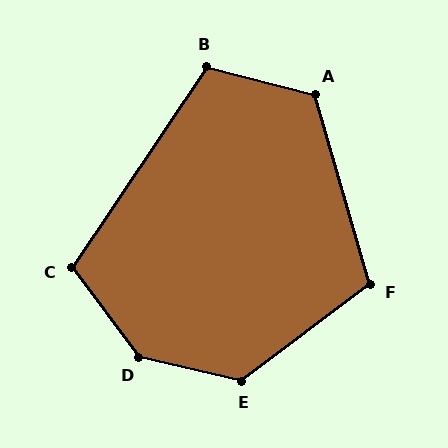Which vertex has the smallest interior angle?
B, at approximately 109 degrees.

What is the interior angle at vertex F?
Approximately 111 degrees (obtuse).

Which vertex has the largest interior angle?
D, at approximately 140 degrees.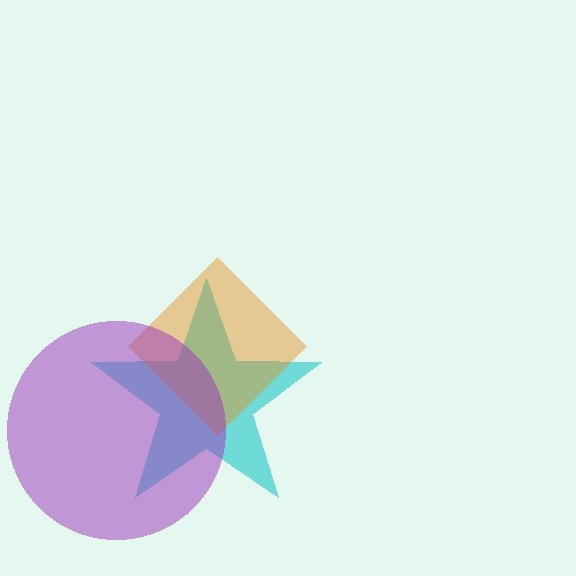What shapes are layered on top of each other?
The layered shapes are: a cyan star, an orange diamond, a purple circle.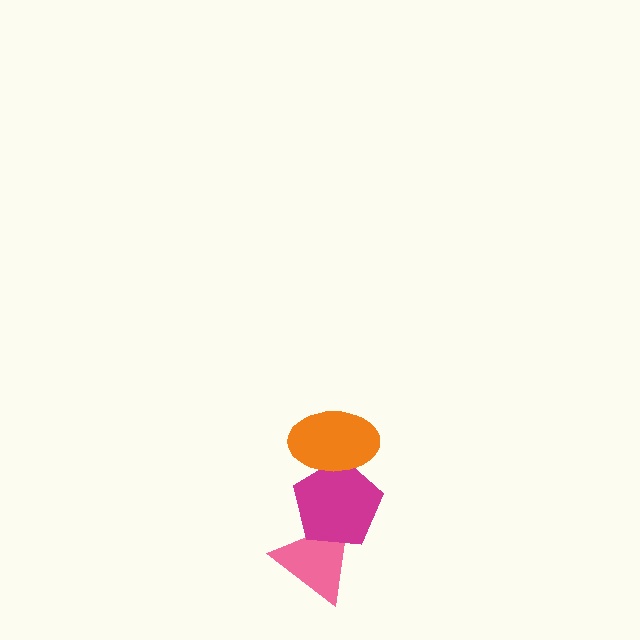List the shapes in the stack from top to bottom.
From top to bottom: the orange ellipse, the magenta pentagon, the pink triangle.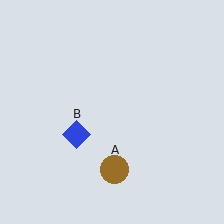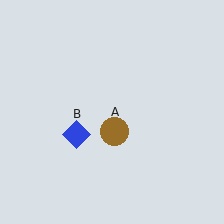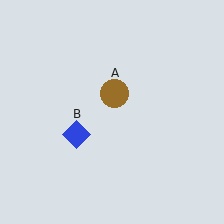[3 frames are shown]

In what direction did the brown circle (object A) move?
The brown circle (object A) moved up.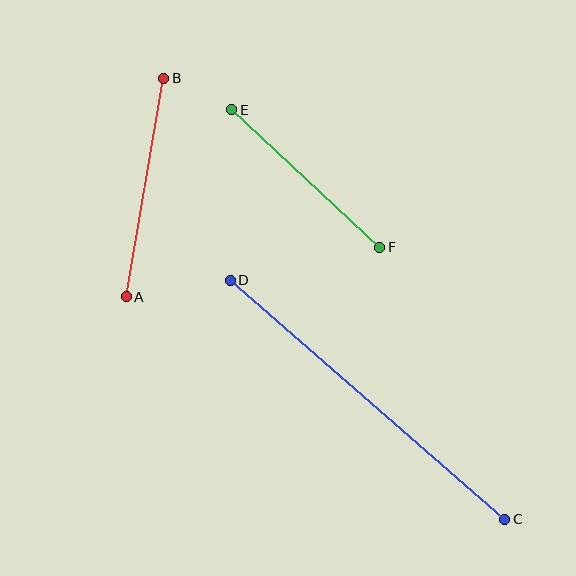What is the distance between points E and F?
The distance is approximately 202 pixels.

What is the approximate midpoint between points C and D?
The midpoint is at approximately (367, 400) pixels.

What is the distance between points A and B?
The distance is approximately 222 pixels.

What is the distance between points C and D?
The distance is approximately 364 pixels.